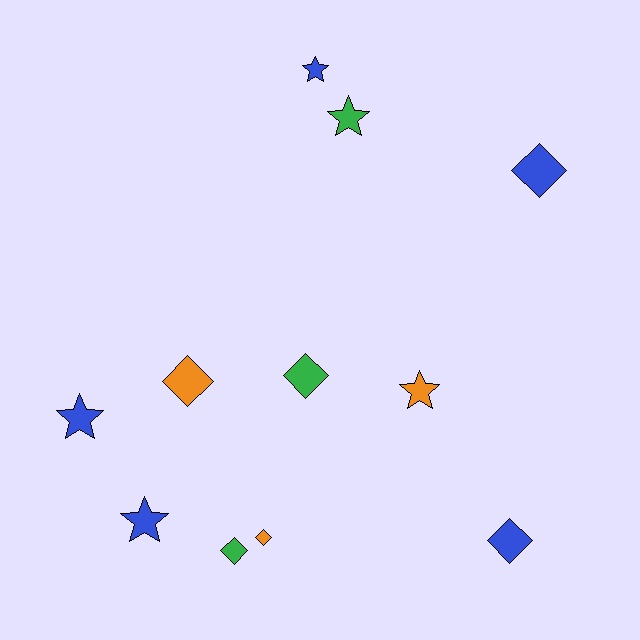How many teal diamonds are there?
There are no teal diamonds.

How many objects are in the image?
There are 11 objects.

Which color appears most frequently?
Blue, with 5 objects.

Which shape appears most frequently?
Diamond, with 6 objects.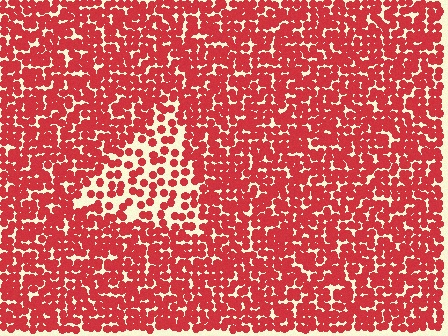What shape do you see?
I see a triangle.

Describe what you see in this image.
The image contains small red elements arranged at two different densities. A triangle-shaped region is visible where the elements are less densely packed than the surrounding area.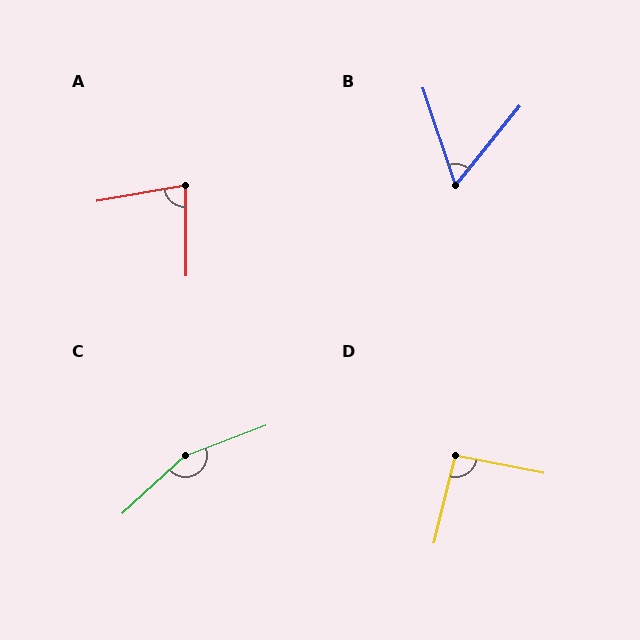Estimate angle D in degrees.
Approximately 93 degrees.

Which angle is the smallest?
B, at approximately 57 degrees.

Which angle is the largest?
C, at approximately 158 degrees.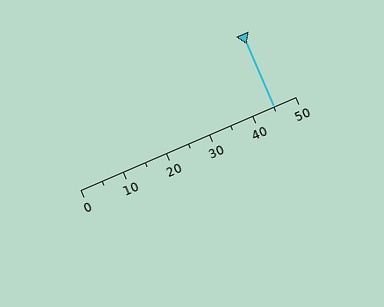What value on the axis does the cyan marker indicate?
The marker indicates approximately 45.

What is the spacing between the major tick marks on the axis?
The major ticks are spaced 10 apart.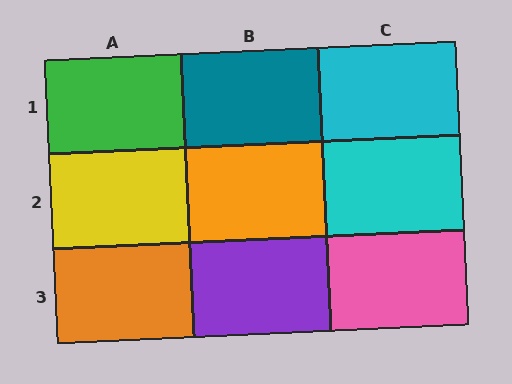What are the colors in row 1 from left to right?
Green, teal, cyan.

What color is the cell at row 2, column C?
Cyan.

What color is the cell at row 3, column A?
Orange.